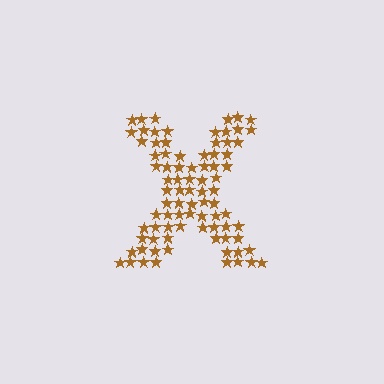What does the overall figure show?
The overall figure shows the letter X.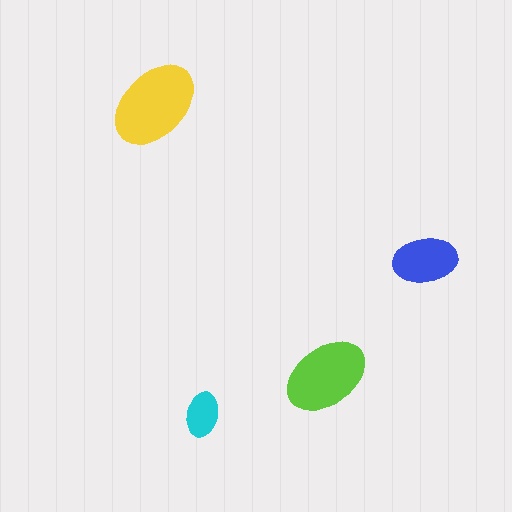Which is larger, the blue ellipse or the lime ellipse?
The lime one.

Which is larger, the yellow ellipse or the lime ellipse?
The yellow one.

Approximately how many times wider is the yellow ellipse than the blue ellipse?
About 1.5 times wider.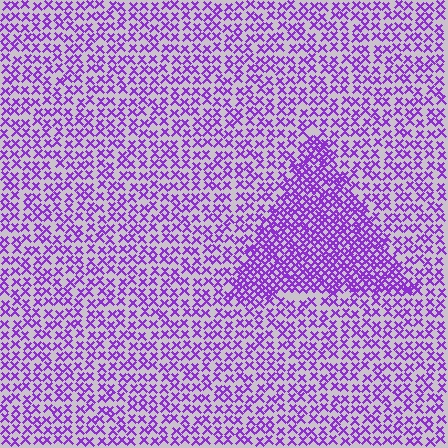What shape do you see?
I see a triangle.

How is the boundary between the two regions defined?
The boundary is defined by a change in element density (approximately 2.0x ratio). All elements are the same color, size, and shape.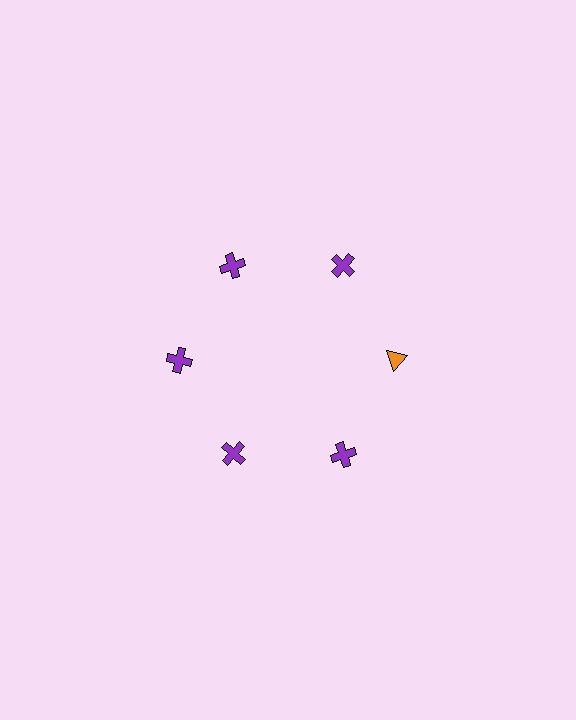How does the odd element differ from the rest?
It differs in both color (orange instead of purple) and shape (triangle instead of cross).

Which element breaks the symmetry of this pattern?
The orange triangle at roughly the 3 o'clock position breaks the symmetry. All other shapes are purple crosses.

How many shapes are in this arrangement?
There are 6 shapes arranged in a ring pattern.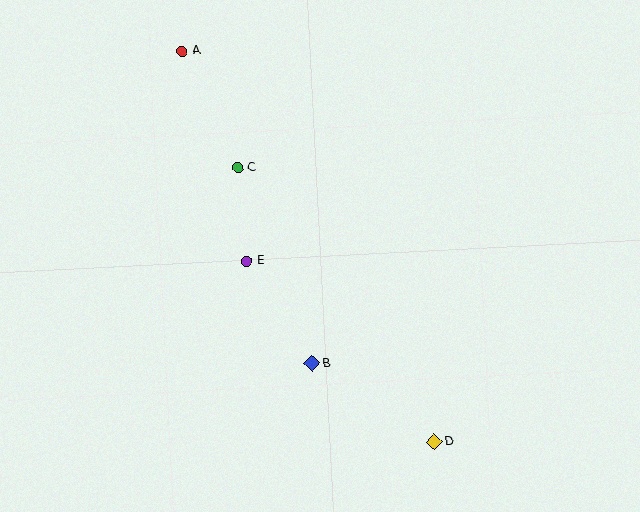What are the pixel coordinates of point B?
Point B is at (312, 363).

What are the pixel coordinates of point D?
Point D is at (434, 442).